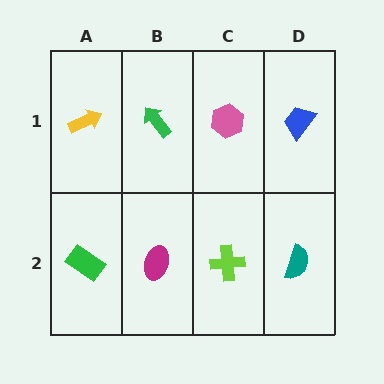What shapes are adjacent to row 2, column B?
A green arrow (row 1, column B), a green rectangle (row 2, column A), a lime cross (row 2, column C).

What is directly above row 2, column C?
A pink hexagon.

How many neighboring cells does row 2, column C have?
3.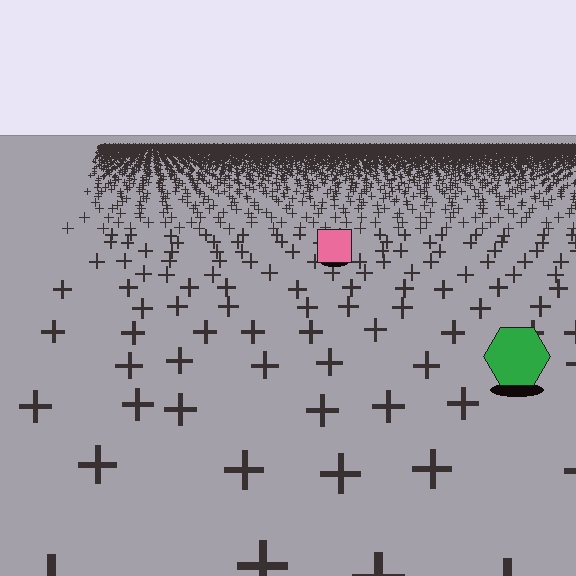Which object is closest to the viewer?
The green hexagon is closest. The texture marks near it are larger and more spread out.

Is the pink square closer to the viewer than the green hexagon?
No. The green hexagon is closer — you can tell from the texture gradient: the ground texture is coarser near it.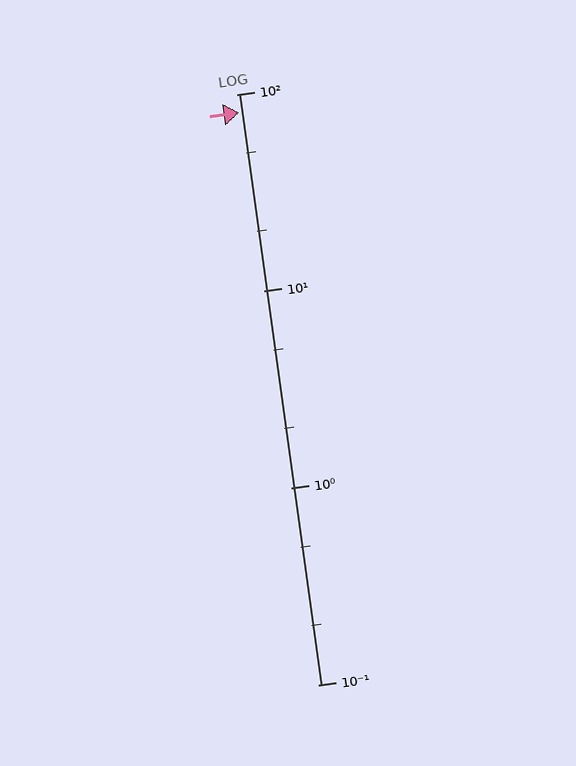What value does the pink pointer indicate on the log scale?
The pointer indicates approximately 81.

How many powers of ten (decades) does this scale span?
The scale spans 3 decades, from 0.1 to 100.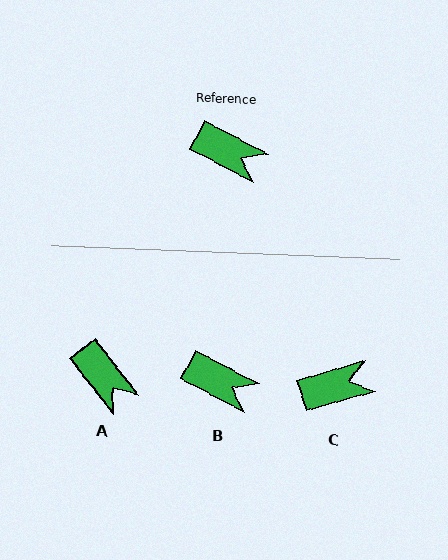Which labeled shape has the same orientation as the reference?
B.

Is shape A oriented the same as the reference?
No, it is off by about 24 degrees.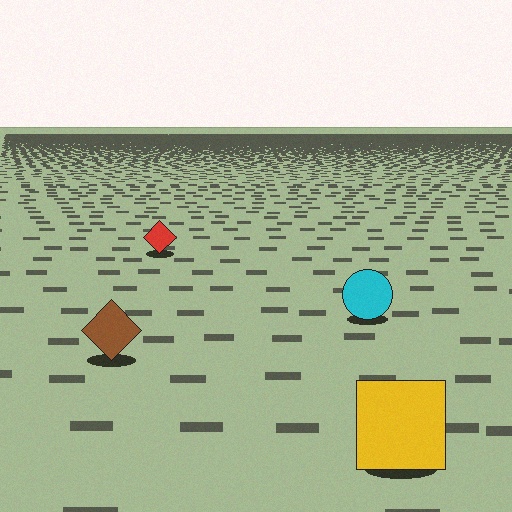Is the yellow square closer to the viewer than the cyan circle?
Yes. The yellow square is closer — you can tell from the texture gradient: the ground texture is coarser near it.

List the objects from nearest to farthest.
From nearest to farthest: the yellow square, the brown diamond, the cyan circle, the red diamond.